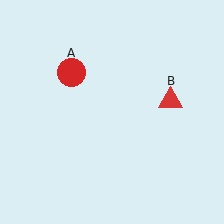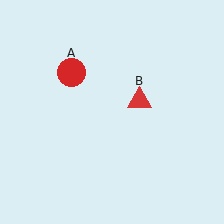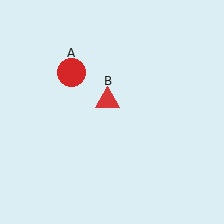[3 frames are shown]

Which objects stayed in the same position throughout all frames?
Red circle (object A) remained stationary.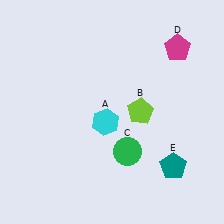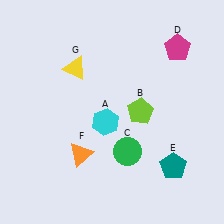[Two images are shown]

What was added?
An orange triangle (F), a yellow triangle (G) were added in Image 2.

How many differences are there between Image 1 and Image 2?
There are 2 differences between the two images.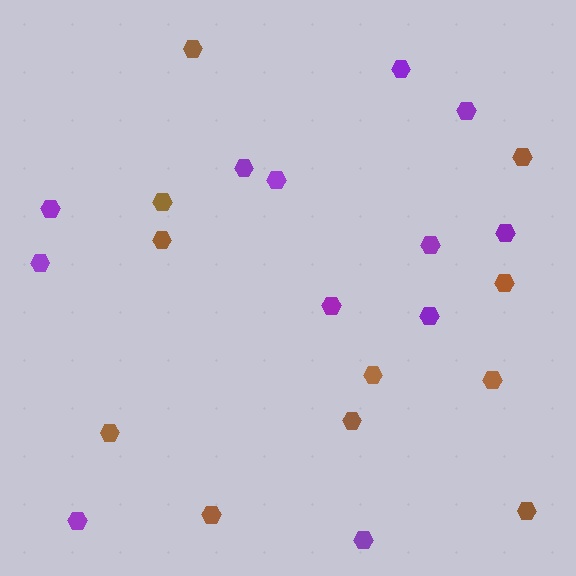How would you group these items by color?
There are 2 groups: one group of purple hexagons (12) and one group of brown hexagons (11).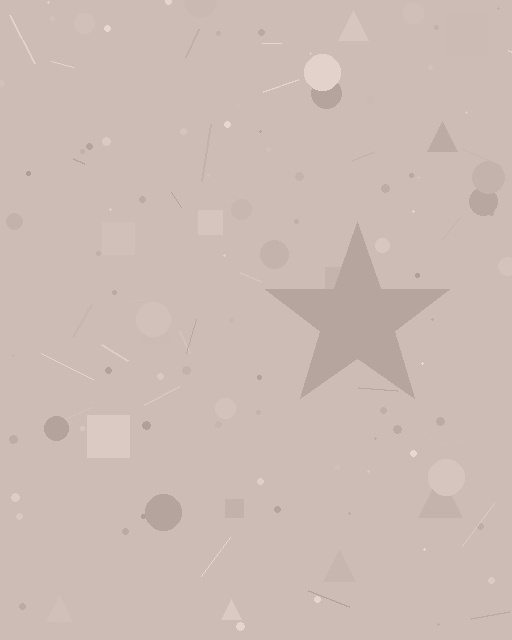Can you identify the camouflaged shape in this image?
The camouflaged shape is a star.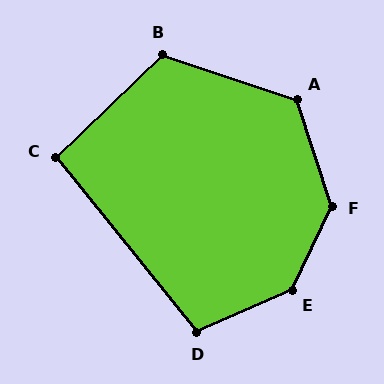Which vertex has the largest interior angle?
E, at approximately 139 degrees.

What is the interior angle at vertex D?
Approximately 105 degrees (obtuse).